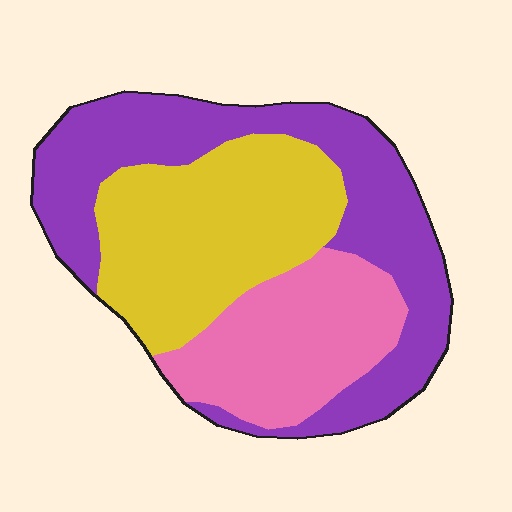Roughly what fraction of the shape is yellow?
Yellow covers roughly 35% of the shape.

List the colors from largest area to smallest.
From largest to smallest: purple, yellow, pink.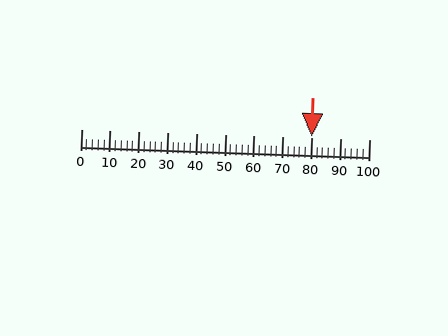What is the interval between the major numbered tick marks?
The major tick marks are spaced 10 units apart.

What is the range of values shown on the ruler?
The ruler shows values from 0 to 100.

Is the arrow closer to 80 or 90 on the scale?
The arrow is closer to 80.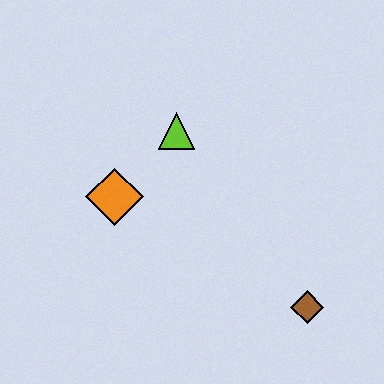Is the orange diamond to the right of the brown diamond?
No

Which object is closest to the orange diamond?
The lime triangle is closest to the orange diamond.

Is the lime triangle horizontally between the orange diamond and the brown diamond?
Yes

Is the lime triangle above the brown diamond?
Yes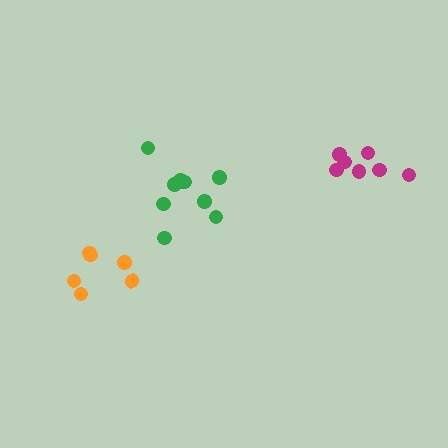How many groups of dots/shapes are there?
There are 3 groups.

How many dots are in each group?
Group 1: 7 dots, Group 2: 6 dots, Group 3: 10 dots (23 total).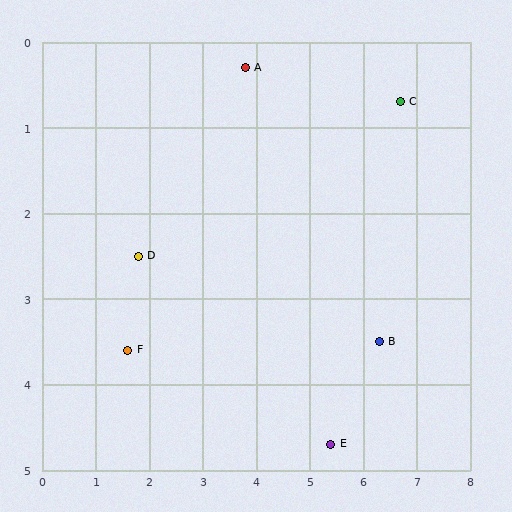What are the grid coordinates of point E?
Point E is at approximately (5.4, 4.7).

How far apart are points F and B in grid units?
Points F and B are about 4.7 grid units apart.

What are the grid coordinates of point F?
Point F is at approximately (1.6, 3.6).